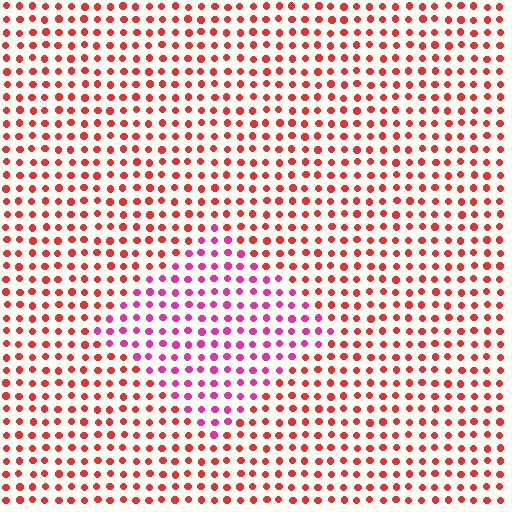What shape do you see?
I see a diamond.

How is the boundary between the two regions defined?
The boundary is defined purely by a slight shift in hue (about 38 degrees). Spacing, size, and orientation are identical on both sides.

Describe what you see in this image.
The image is filled with small red elements in a uniform arrangement. A diamond-shaped region is visible where the elements are tinted to a slightly different hue, forming a subtle color boundary.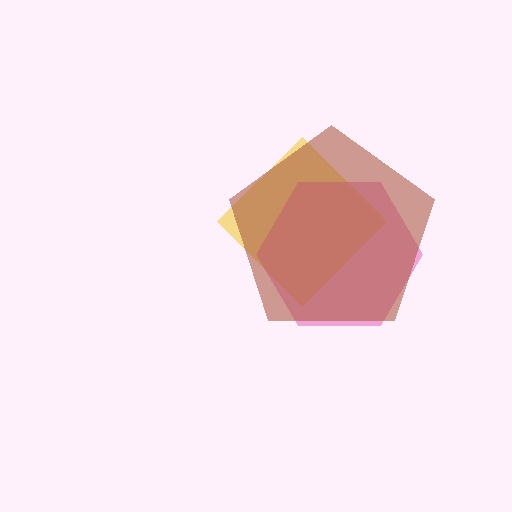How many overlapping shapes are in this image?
There are 3 overlapping shapes in the image.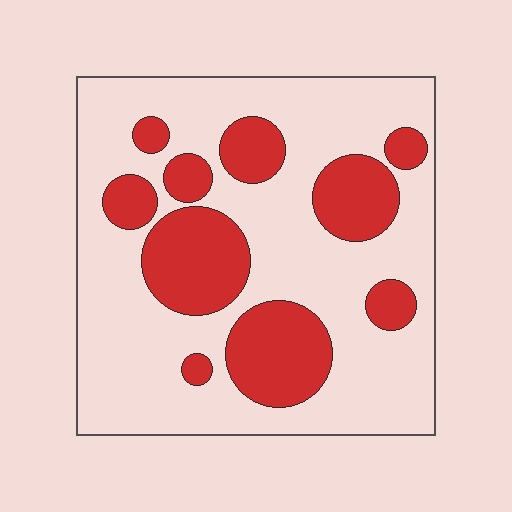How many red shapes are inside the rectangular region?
10.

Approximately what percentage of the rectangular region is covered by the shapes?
Approximately 30%.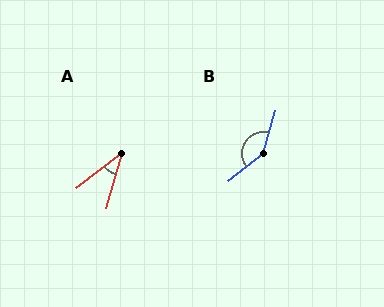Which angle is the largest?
B, at approximately 145 degrees.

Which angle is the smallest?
A, at approximately 36 degrees.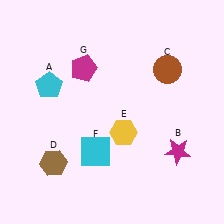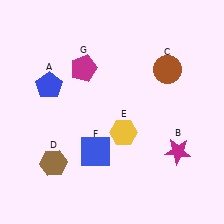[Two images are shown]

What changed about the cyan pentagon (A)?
In Image 1, A is cyan. In Image 2, it changed to blue.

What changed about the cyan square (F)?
In Image 1, F is cyan. In Image 2, it changed to blue.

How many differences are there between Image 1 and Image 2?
There are 2 differences between the two images.